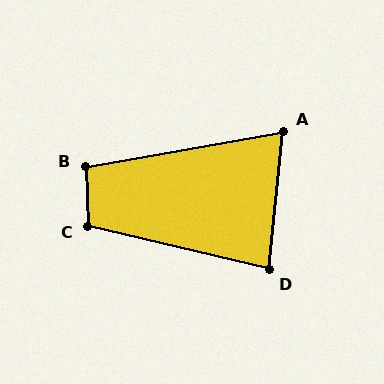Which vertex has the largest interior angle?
C, at approximately 106 degrees.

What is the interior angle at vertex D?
Approximately 82 degrees (acute).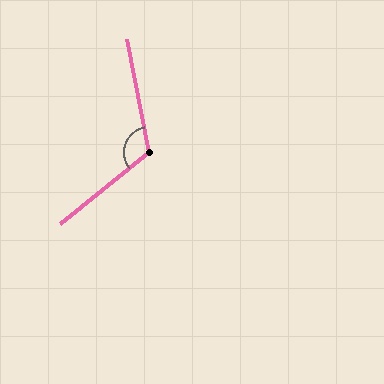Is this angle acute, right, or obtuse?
It is obtuse.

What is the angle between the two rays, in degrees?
Approximately 118 degrees.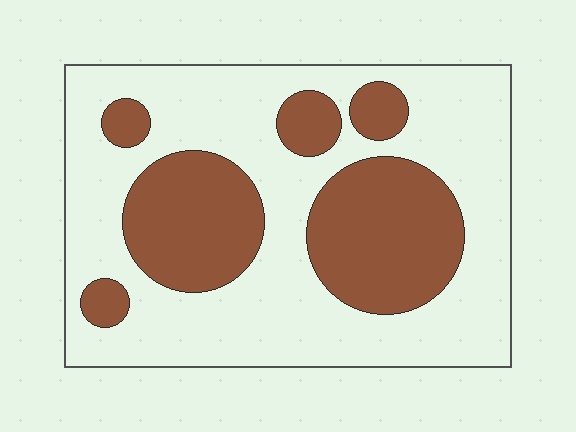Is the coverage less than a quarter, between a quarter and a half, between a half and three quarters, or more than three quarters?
Between a quarter and a half.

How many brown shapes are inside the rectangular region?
6.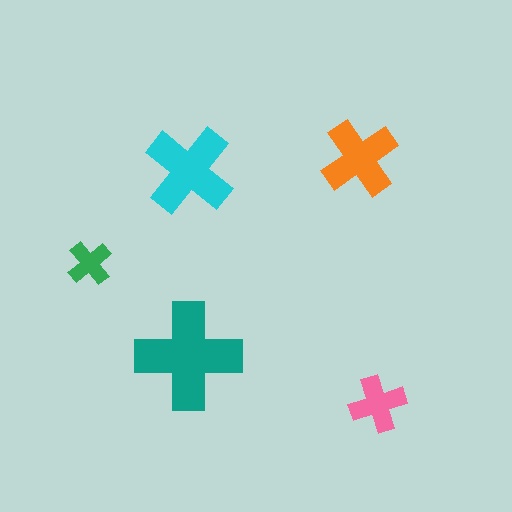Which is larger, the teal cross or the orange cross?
The teal one.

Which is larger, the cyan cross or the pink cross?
The cyan one.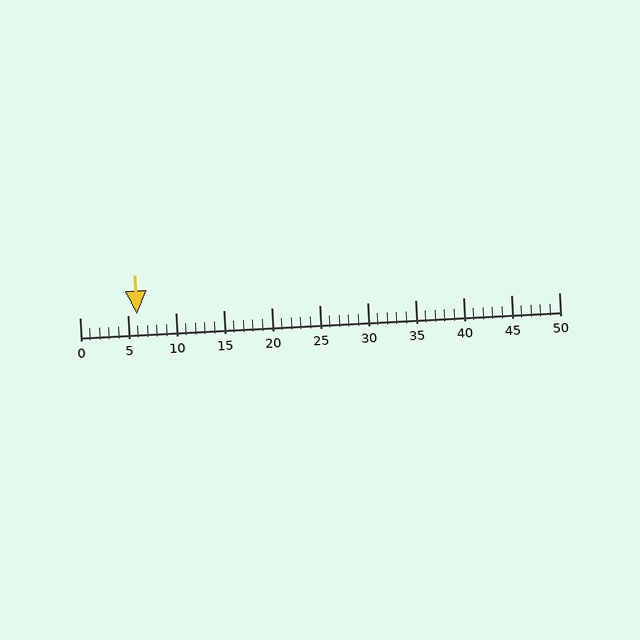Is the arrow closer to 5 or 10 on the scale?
The arrow is closer to 5.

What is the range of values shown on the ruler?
The ruler shows values from 0 to 50.